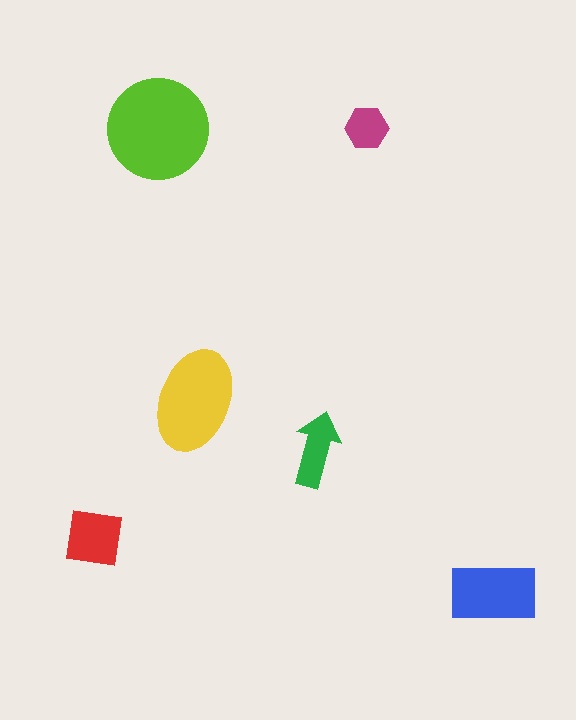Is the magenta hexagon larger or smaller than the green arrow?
Smaller.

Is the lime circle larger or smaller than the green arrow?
Larger.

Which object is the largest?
The lime circle.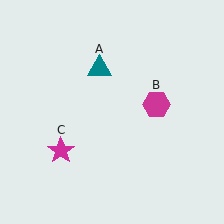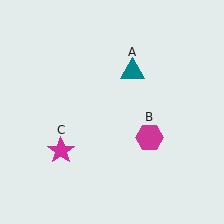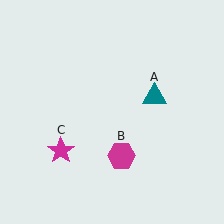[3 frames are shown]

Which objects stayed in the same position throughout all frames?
Magenta star (object C) remained stationary.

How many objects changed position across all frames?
2 objects changed position: teal triangle (object A), magenta hexagon (object B).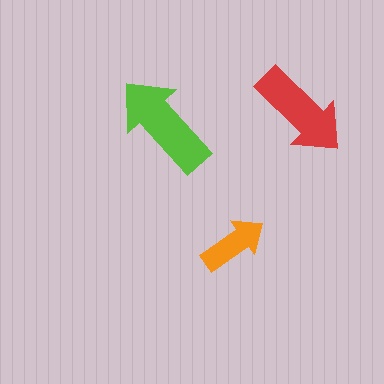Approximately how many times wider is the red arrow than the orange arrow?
About 1.5 times wider.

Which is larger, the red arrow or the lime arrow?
The lime one.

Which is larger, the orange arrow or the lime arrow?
The lime one.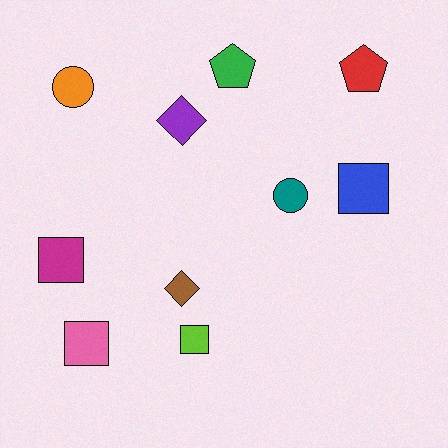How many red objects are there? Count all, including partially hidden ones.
There is 1 red object.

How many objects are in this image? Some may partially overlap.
There are 10 objects.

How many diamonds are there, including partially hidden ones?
There are 2 diamonds.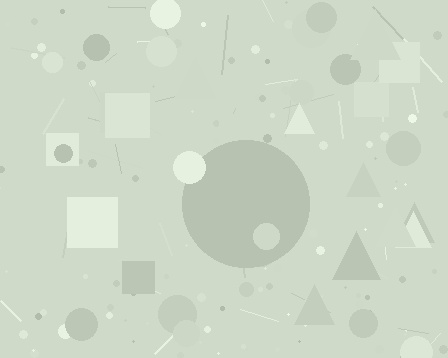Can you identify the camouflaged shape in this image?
The camouflaged shape is a circle.